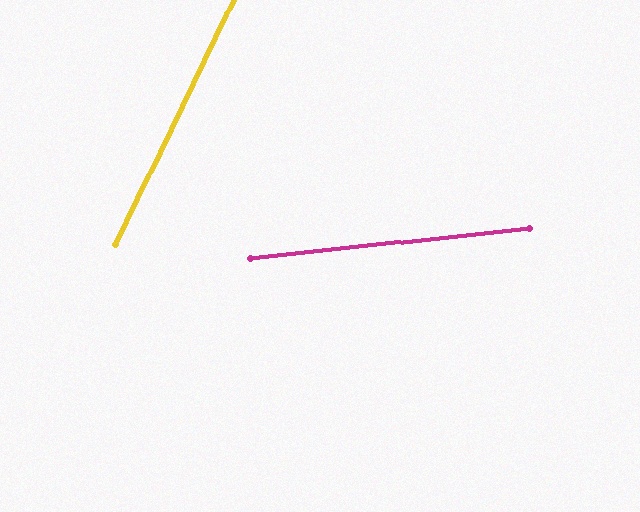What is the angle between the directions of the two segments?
Approximately 58 degrees.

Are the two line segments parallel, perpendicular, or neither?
Neither parallel nor perpendicular — they differ by about 58°.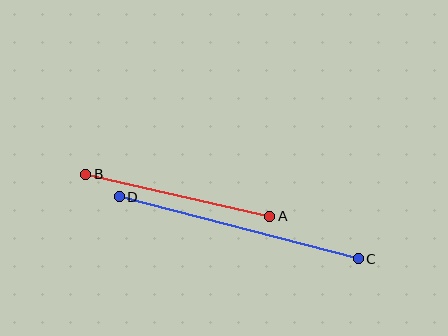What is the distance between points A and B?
The distance is approximately 189 pixels.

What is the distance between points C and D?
The distance is approximately 247 pixels.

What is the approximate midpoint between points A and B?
The midpoint is at approximately (178, 195) pixels.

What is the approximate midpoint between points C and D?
The midpoint is at approximately (239, 228) pixels.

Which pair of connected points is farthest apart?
Points C and D are farthest apart.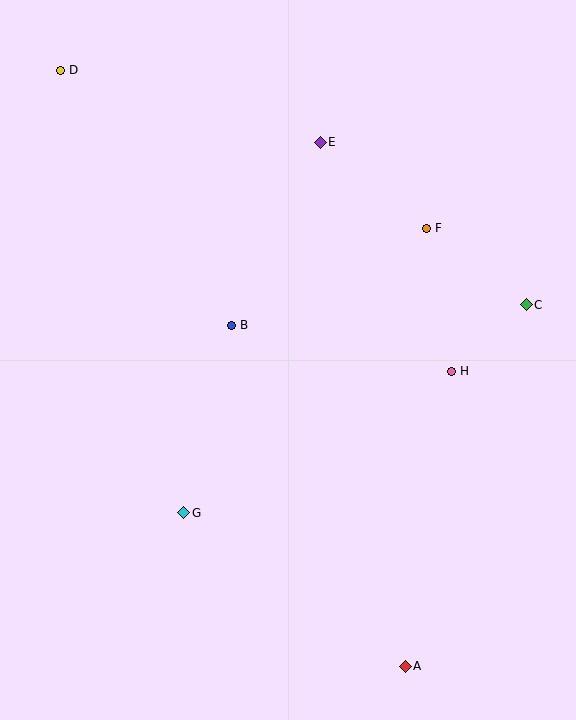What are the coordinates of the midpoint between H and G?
The midpoint between H and G is at (318, 442).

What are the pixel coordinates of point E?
Point E is at (320, 142).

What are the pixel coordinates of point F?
Point F is at (427, 228).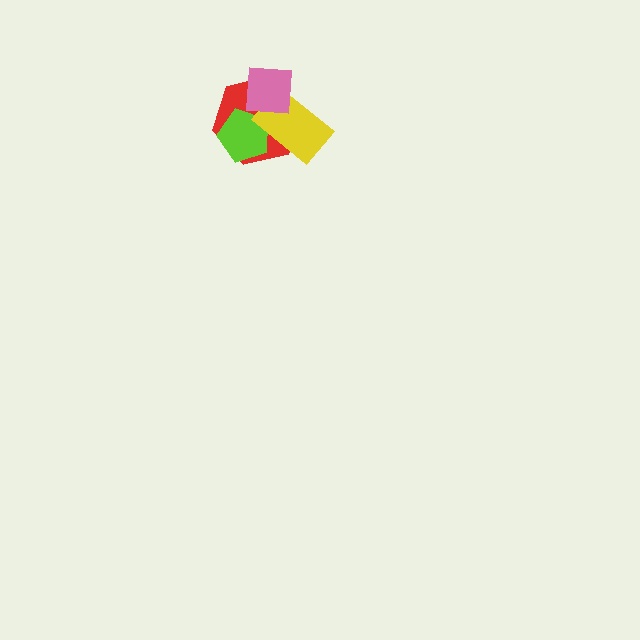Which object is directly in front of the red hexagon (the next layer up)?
The lime pentagon is directly in front of the red hexagon.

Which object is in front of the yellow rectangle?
The pink square is in front of the yellow rectangle.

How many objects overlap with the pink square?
3 objects overlap with the pink square.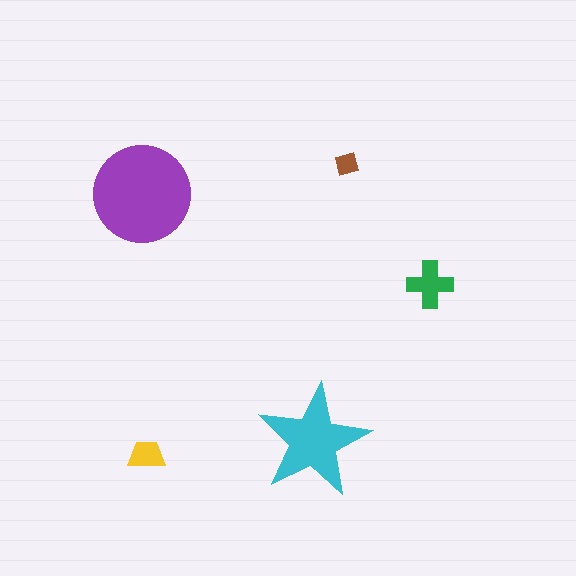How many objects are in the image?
There are 5 objects in the image.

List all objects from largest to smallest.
The purple circle, the cyan star, the green cross, the yellow trapezoid, the brown square.